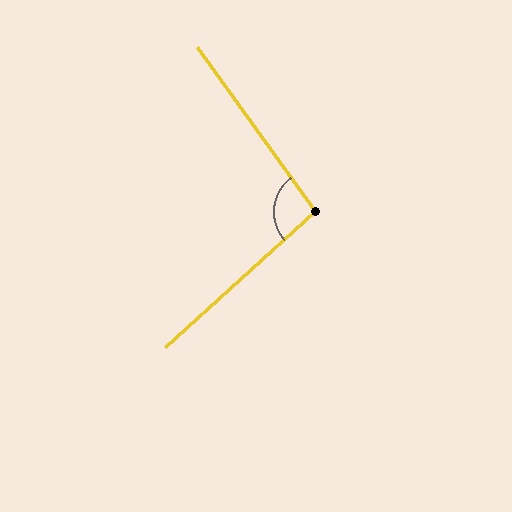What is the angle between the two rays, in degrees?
Approximately 97 degrees.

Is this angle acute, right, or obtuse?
It is obtuse.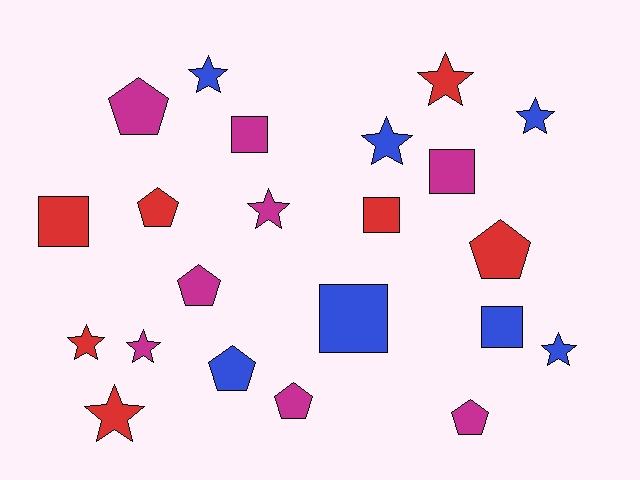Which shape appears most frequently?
Star, with 9 objects.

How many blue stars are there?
There are 4 blue stars.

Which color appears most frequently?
Magenta, with 8 objects.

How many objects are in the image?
There are 22 objects.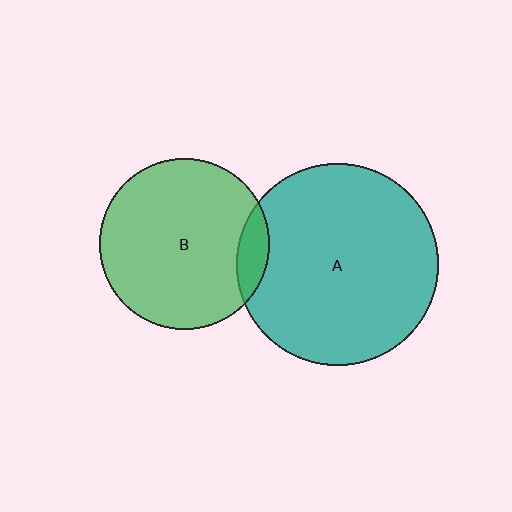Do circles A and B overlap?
Yes.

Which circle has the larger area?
Circle A (teal).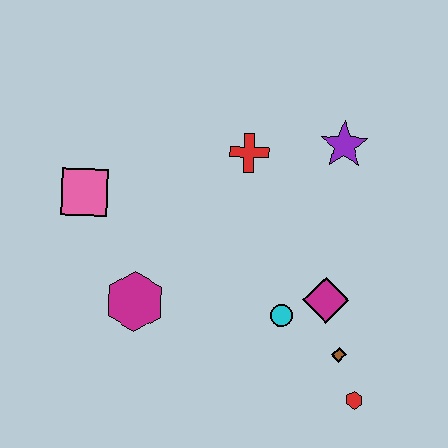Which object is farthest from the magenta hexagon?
The purple star is farthest from the magenta hexagon.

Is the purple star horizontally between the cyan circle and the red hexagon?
Yes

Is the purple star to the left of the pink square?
No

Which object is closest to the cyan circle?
The magenta diamond is closest to the cyan circle.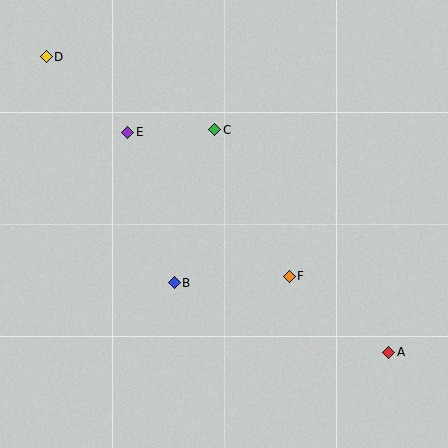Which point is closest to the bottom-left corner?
Point B is closest to the bottom-left corner.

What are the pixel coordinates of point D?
Point D is at (46, 57).